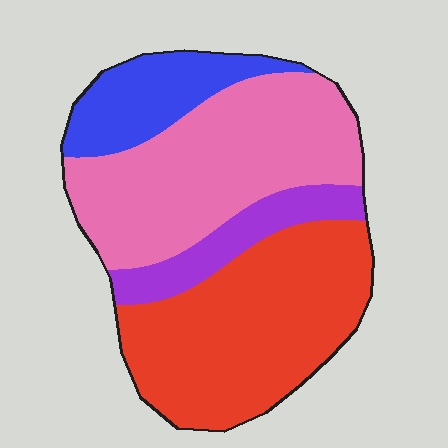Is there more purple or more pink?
Pink.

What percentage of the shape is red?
Red covers 38% of the shape.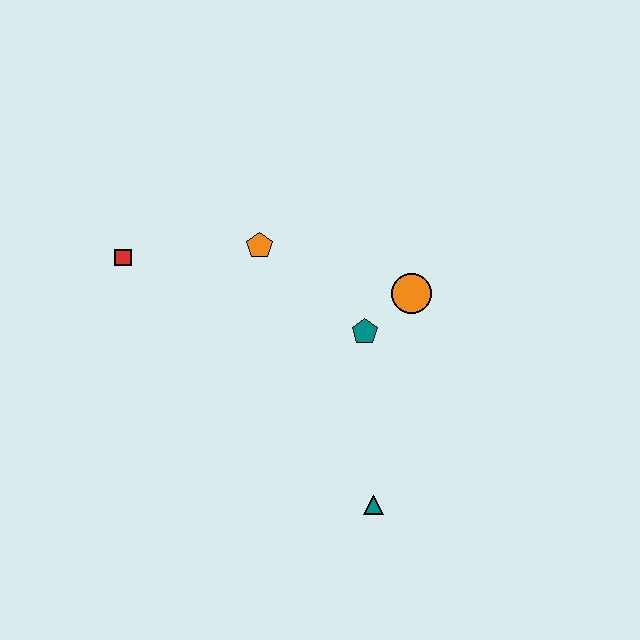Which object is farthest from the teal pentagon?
The red square is farthest from the teal pentagon.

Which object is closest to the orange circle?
The teal pentagon is closest to the orange circle.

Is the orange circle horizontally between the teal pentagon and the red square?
No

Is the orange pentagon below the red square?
No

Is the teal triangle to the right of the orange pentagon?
Yes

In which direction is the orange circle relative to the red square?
The orange circle is to the right of the red square.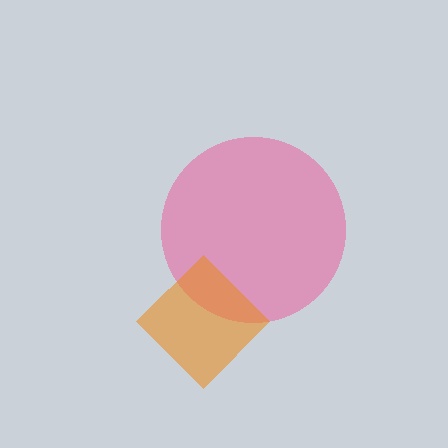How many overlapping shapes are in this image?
There are 2 overlapping shapes in the image.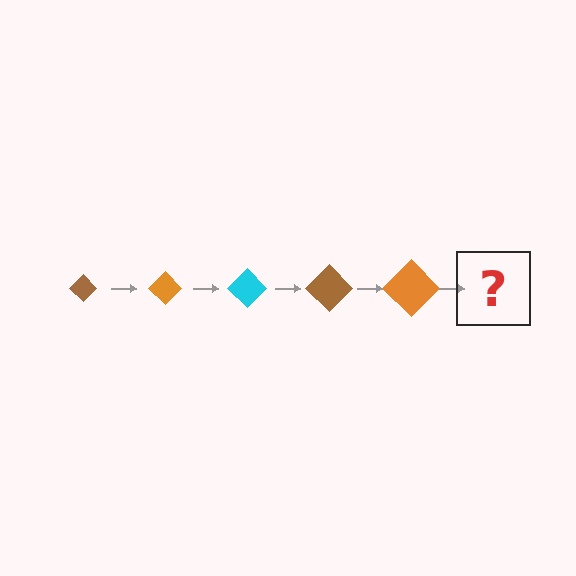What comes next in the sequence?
The next element should be a cyan diamond, larger than the previous one.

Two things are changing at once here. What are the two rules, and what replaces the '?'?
The two rules are that the diamond grows larger each step and the color cycles through brown, orange, and cyan. The '?' should be a cyan diamond, larger than the previous one.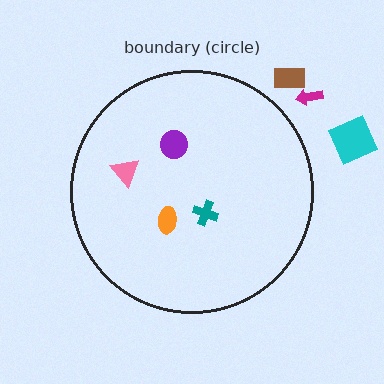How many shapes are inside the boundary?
4 inside, 3 outside.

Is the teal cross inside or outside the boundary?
Inside.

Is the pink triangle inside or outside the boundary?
Inside.